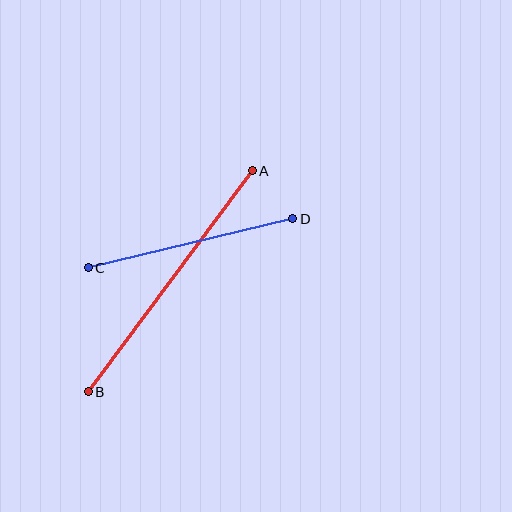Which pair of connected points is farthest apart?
Points A and B are farthest apart.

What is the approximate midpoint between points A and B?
The midpoint is at approximately (170, 281) pixels.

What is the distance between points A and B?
The distance is approximately 275 pixels.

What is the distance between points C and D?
The distance is approximately 211 pixels.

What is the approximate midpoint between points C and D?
The midpoint is at approximately (190, 243) pixels.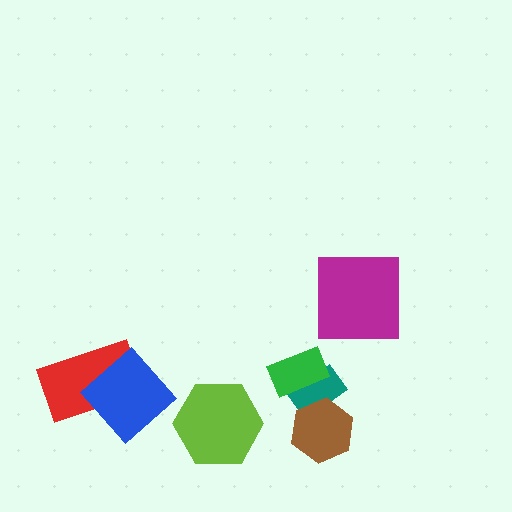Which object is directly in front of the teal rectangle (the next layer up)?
The brown hexagon is directly in front of the teal rectangle.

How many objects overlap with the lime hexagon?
0 objects overlap with the lime hexagon.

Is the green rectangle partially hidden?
No, no other shape covers it.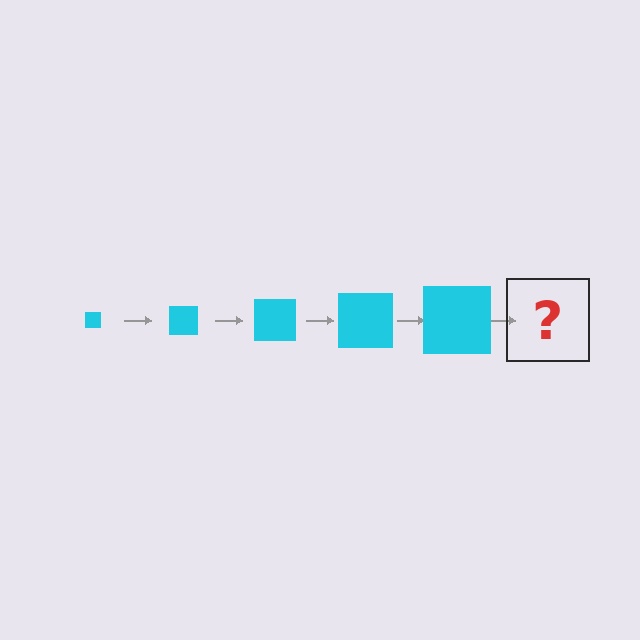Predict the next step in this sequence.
The next step is a cyan square, larger than the previous one.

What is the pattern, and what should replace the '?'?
The pattern is that the square gets progressively larger each step. The '?' should be a cyan square, larger than the previous one.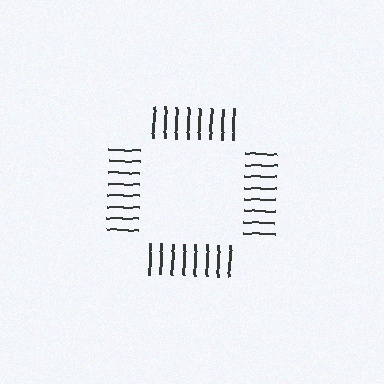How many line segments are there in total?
32 — 8 along each of the 4 edges.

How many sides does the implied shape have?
4 sides — the line-ends trace a square.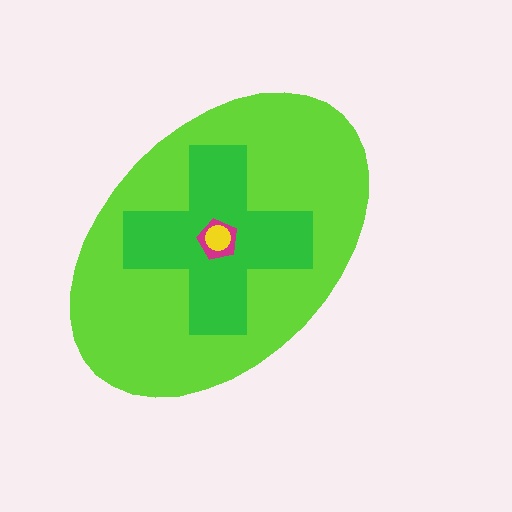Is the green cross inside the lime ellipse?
Yes.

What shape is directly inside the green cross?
The magenta pentagon.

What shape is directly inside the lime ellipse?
The green cross.